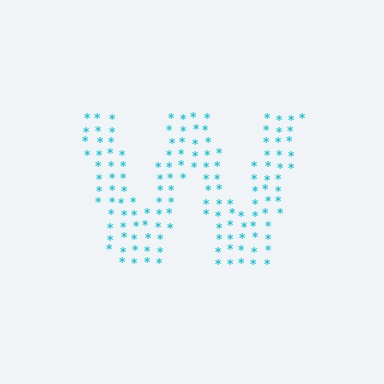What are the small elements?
The small elements are asterisks.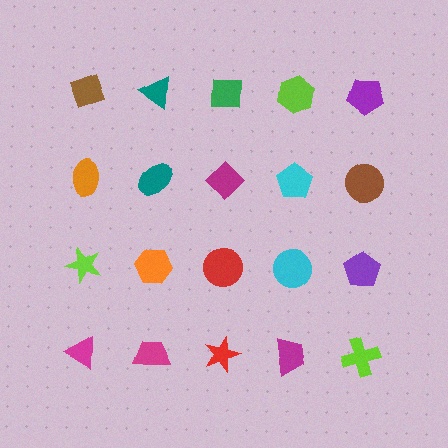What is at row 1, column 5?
A purple pentagon.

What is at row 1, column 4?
A lime hexagon.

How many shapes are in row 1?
5 shapes.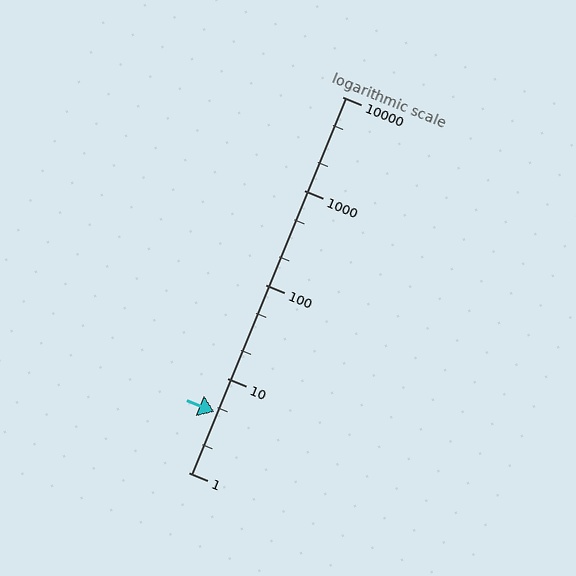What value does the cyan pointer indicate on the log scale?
The pointer indicates approximately 4.4.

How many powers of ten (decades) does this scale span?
The scale spans 4 decades, from 1 to 10000.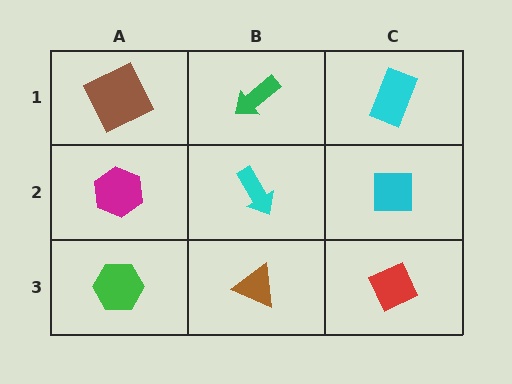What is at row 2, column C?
A cyan square.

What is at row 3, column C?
A red diamond.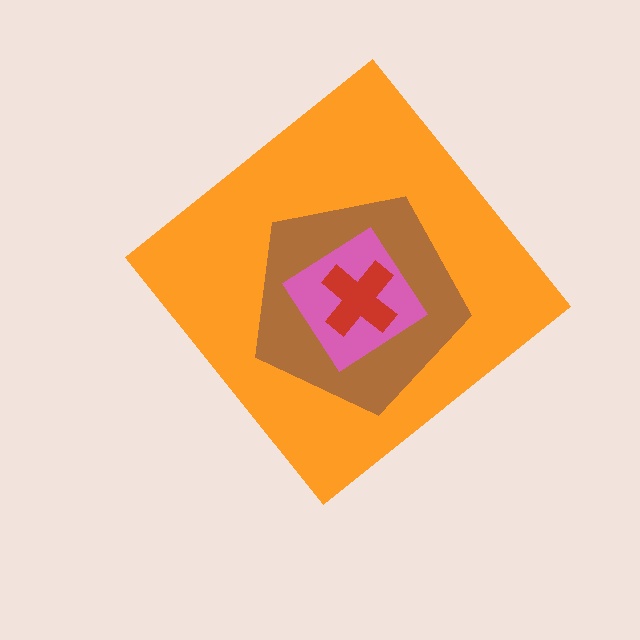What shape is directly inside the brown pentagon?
The pink diamond.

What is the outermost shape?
The orange diamond.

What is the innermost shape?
The red cross.